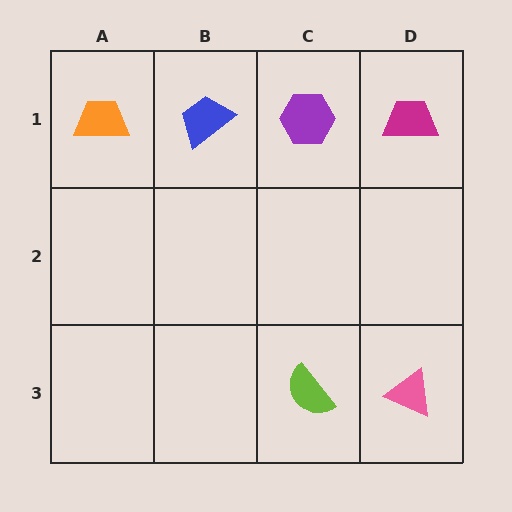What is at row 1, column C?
A purple hexagon.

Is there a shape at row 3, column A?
No, that cell is empty.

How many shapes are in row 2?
0 shapes.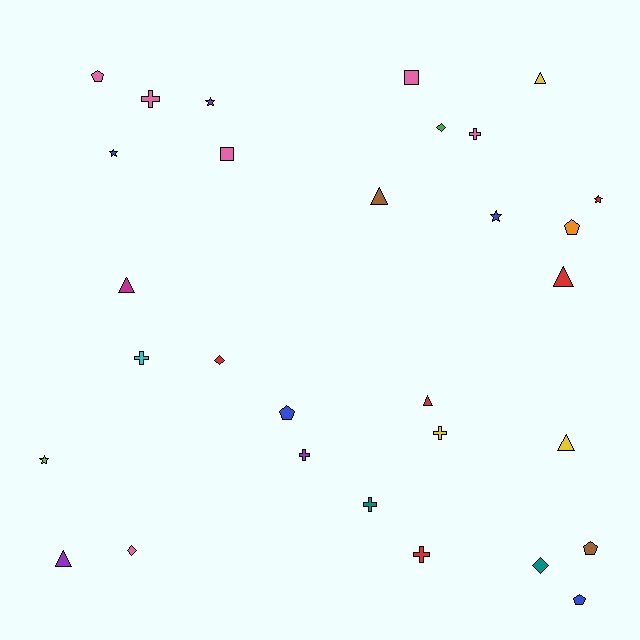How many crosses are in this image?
There are 7 crosses.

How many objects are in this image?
There are 30 objects.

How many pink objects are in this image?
There are 6 pink objects.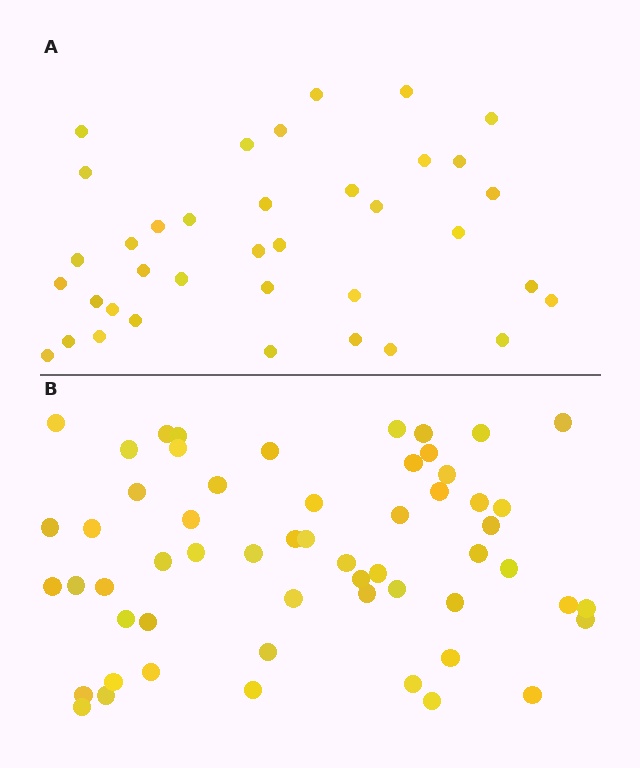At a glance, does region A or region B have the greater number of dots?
Region B (the bottom region) has more dots.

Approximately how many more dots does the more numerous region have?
Region B has approximately 20 more dots than region A.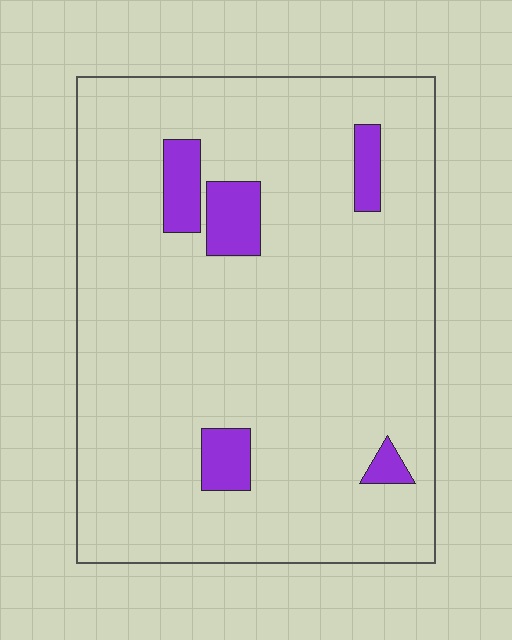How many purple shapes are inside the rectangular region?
5.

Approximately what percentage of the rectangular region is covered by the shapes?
Approximately 10%.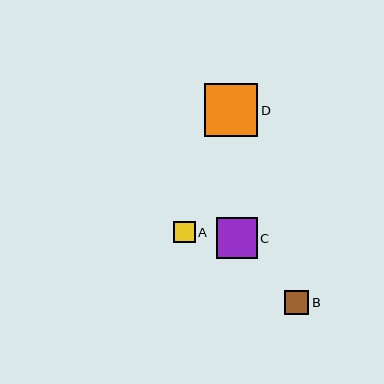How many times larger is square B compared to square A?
Square B is approximately 1.1 times the size of square A.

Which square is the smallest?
Square A is the smallest with a size of approximately 21 pixels.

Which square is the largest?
Square D is the largest with a size of approximately 53 pixels.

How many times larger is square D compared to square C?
Square D is approximately 1.3 times the size of square C.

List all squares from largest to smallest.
From largest to smallest: D, C, B, A.